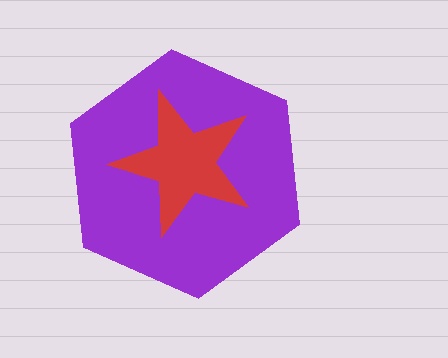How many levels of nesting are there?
2.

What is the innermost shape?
The red star.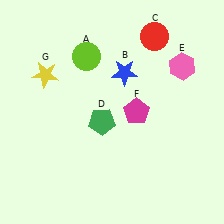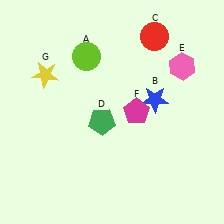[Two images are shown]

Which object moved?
The blue star (B) moved right.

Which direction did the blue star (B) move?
The blue star (B) moved right.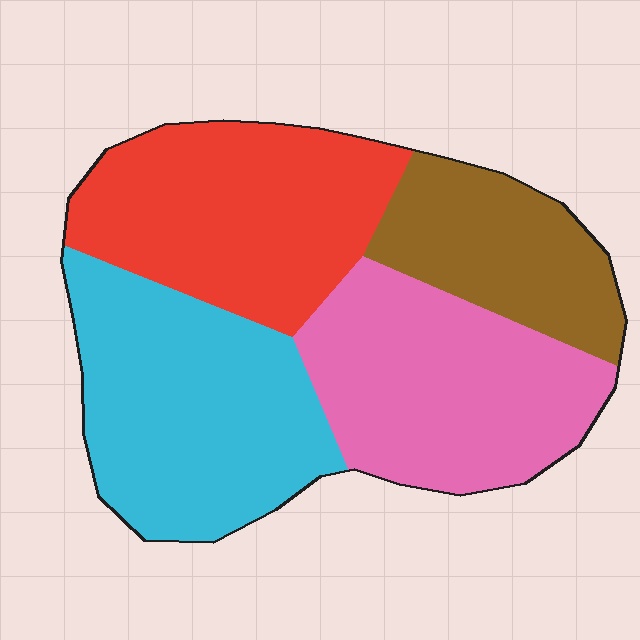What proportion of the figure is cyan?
Cyan takes up between a quarter and a half of the figure.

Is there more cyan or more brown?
Cyan.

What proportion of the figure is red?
Red takes up about one quarter (1/4) of the figure.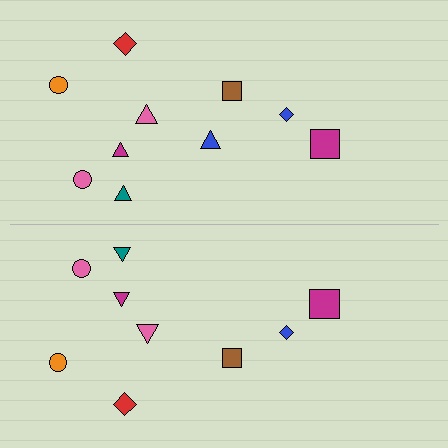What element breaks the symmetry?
A blue triangle is missing from the bottom side.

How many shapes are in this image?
There are 19 shapes in this image.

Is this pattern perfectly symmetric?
No, the pattern is not perfectly symmetric. A blue triangle is missing from the bottom side.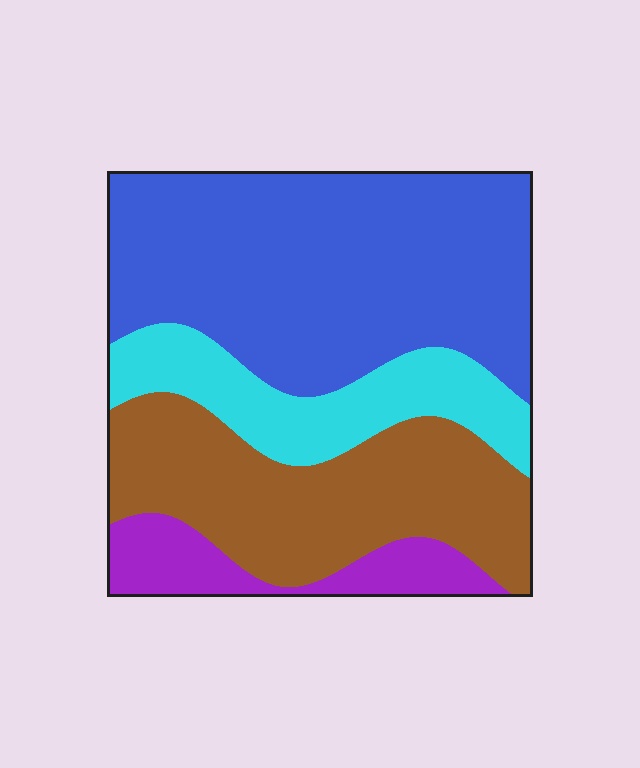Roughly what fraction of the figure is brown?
Brown takes up about one quarter (1/4) of the figure.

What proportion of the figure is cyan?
Cyan covers 16% of the figure.